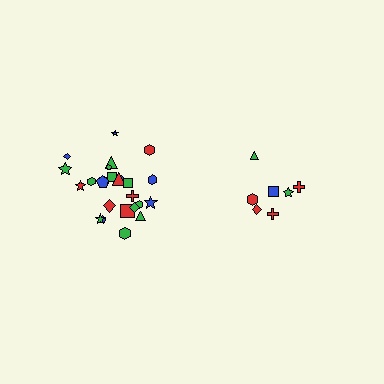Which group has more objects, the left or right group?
The left group.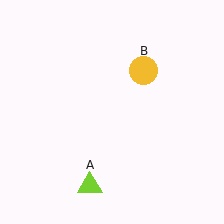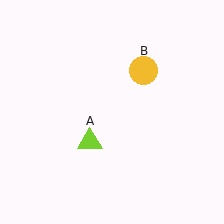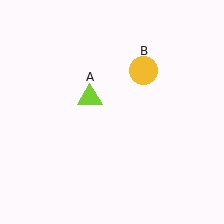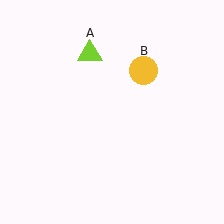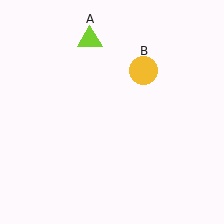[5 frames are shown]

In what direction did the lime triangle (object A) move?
The lime triangle (object A) moved up.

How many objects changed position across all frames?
1 object changed position: lime triangle (object A).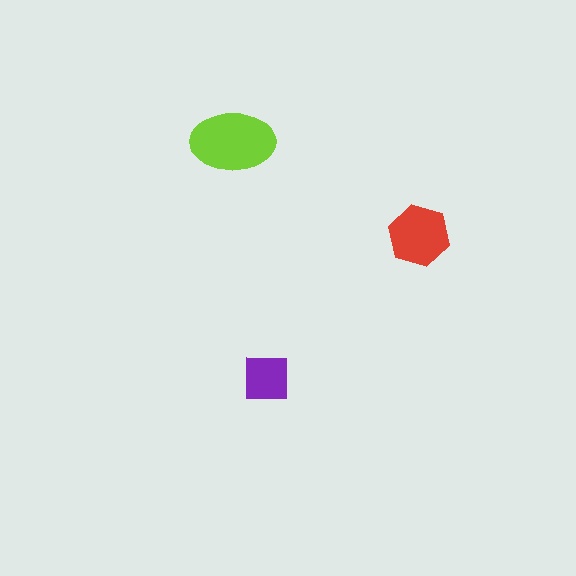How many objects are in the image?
There are 3 objects in the image.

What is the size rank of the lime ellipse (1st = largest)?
1st.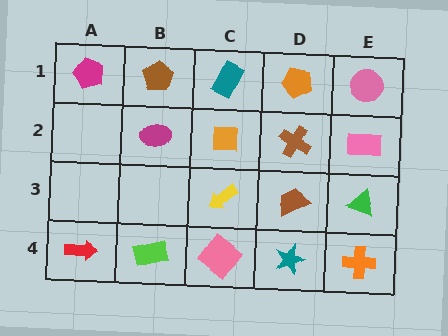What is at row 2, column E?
A pink rectangle.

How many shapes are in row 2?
4 shapes.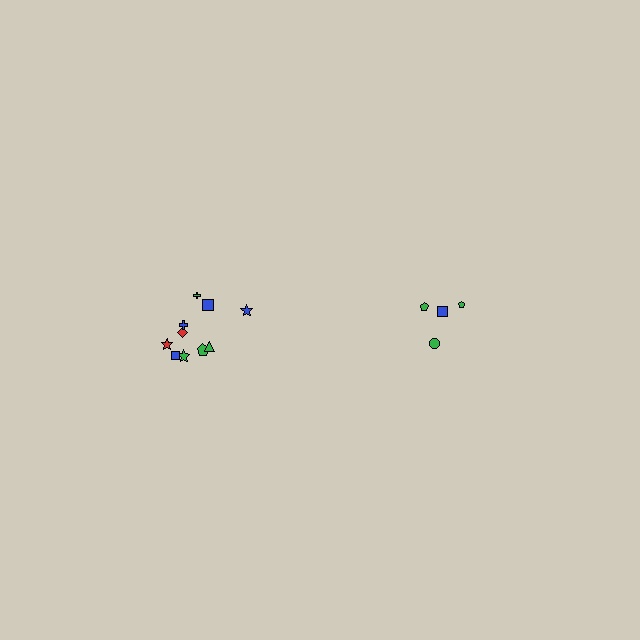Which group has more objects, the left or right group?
The left group.